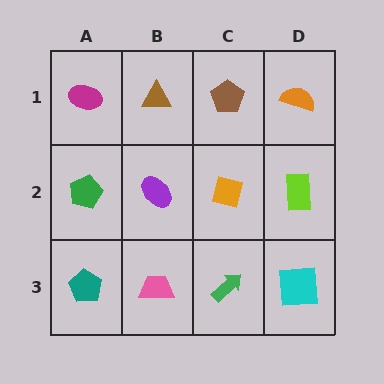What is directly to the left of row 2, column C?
A purple ellipse.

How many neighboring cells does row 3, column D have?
2.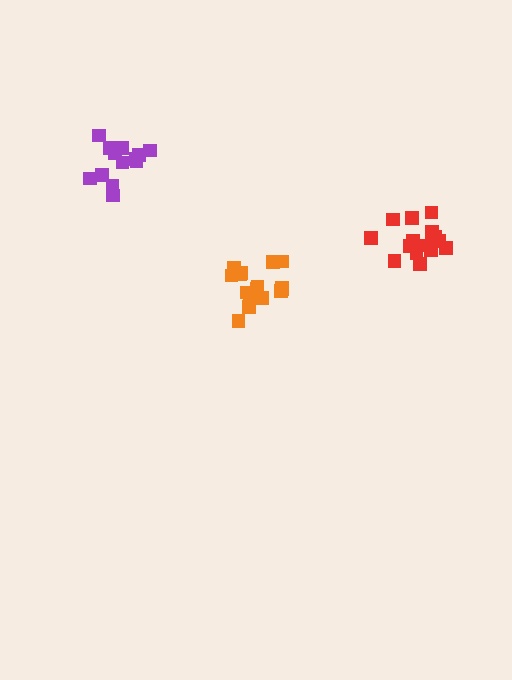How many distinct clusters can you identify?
There are 3 distinct clusters.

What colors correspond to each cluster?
The clusters are colored: orange, red, purple.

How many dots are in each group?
Group 1: 16 dots, Group 2: 15 dots, Group 3: 13 dots (44 total).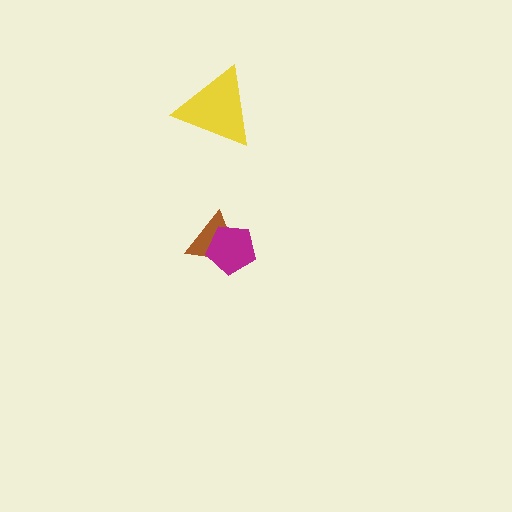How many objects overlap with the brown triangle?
1 object overlaps with the brown triangle.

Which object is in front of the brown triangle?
The magenta pentagon is in front of the brown triangle.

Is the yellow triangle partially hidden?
No, no other shape covers it.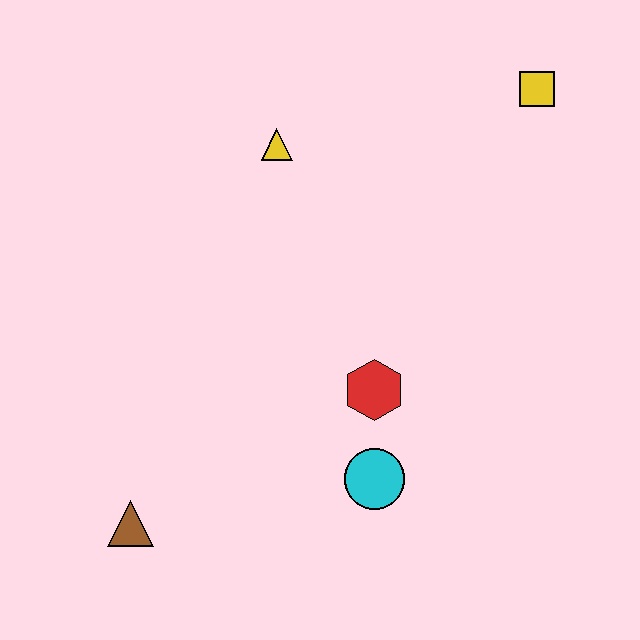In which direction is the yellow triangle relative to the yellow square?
The yellow triangle is to the left of the yellow square.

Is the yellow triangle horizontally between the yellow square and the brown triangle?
Yes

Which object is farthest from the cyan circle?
The yellow square is farthest from the cyan circle.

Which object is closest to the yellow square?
The yellow triangle is closest to the yellow square.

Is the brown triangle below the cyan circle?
Yes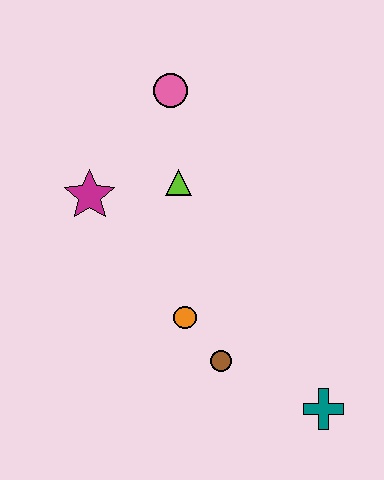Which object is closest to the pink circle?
The lime triangle is closest to the pink circle.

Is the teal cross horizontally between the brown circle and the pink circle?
No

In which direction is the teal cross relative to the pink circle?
The teal cross is below the pink circle.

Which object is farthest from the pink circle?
The teal cross is farthest from the pink circle.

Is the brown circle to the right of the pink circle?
Yes